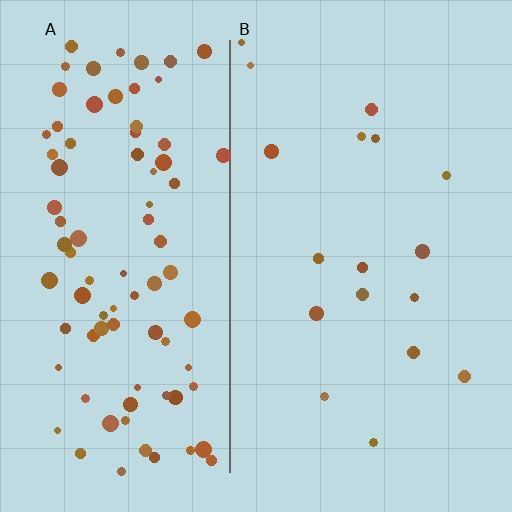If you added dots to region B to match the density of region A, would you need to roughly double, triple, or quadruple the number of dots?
Approximately quadruple.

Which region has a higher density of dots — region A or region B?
A (the left).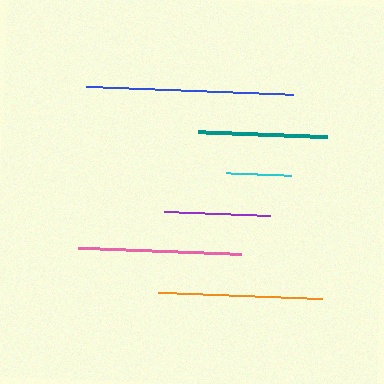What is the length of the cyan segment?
The cyan segment is approximately 65 pixels long.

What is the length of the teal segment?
The teal segment is approximately 129 pixels long.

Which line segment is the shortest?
The cyan line is the shortest at approximately 65 pixels.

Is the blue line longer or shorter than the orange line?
The blue line is longer than the orange line.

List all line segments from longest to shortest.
From longest to shortest: blue, orange, pink, teal, purple, cyan.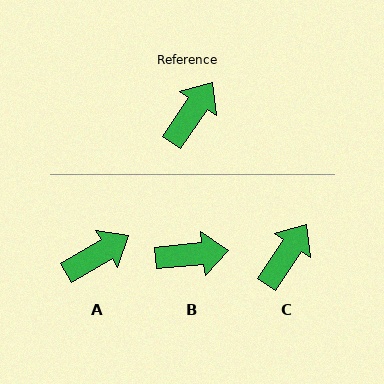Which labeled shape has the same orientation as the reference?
C.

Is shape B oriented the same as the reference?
No, it is off by about 51 degrees.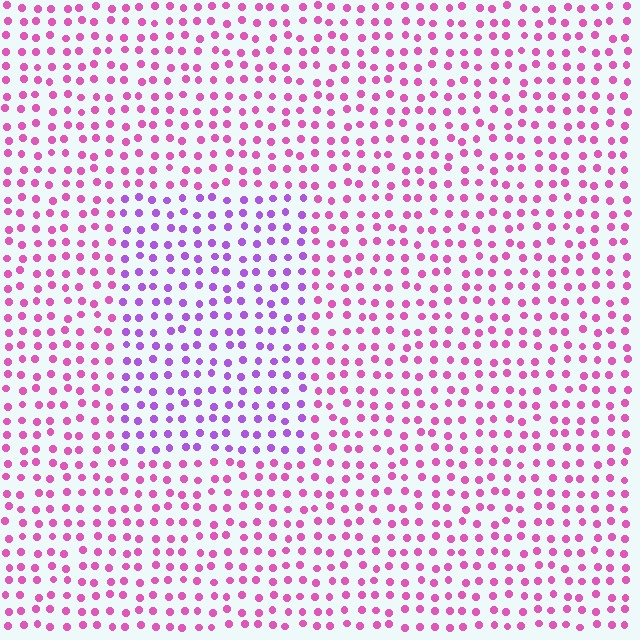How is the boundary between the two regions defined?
The boundary is defined purely by a slight shift in hue (about 38 degrees). Spacing, size, and orientation are identical on both sides.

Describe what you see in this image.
The image is filled with small pink elements in a uniform arrangement. A rectangle-shaped region is visible where the elements are tinted to a slightly different hue, forming a subtle color boundary.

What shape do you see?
I see a rectangle.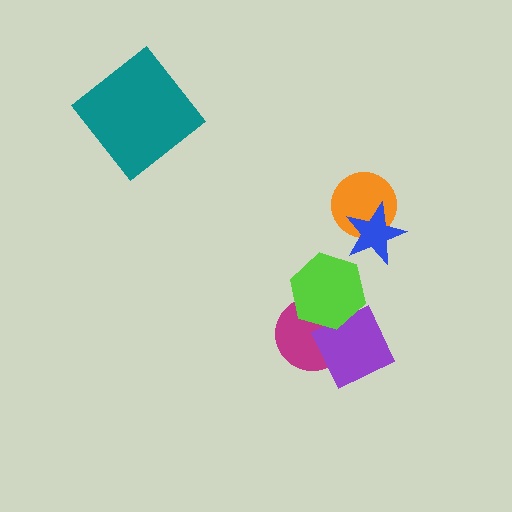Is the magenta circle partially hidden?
Yes, it is partially covered by another shape.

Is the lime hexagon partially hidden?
No, no other shape covers it.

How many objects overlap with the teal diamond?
0 objects overlap with the teal diamond.